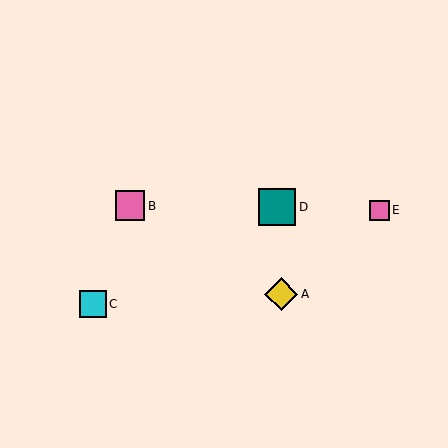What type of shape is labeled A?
Shape A is a yellow diamond.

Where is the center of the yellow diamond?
The center of the yellow diamond is at (281, 294).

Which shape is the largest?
The teal square (labeled D) is the largest.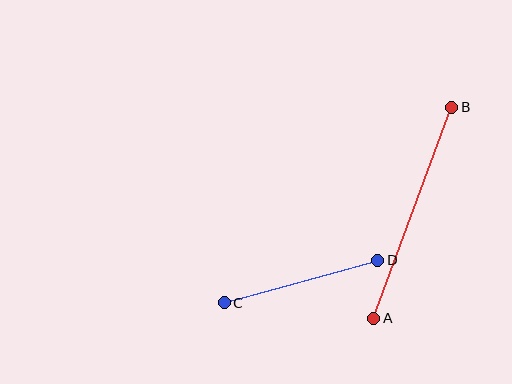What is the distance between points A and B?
The distance is approximately 225 pixels.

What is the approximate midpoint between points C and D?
The midpoint is at approximately (301, 282) pixels.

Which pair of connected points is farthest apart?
Points A and B are farthest apart.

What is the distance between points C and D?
The distance is approximately 160 pixels.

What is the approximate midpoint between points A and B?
The midpoint is at approximately (413, 213) pixels.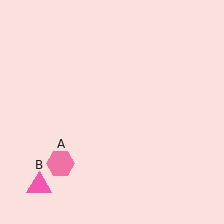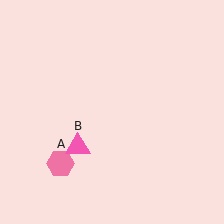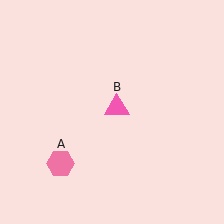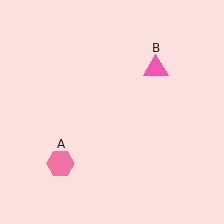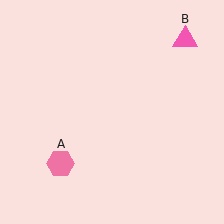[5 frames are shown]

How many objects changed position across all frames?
1 object changed position: pink triangle (object B).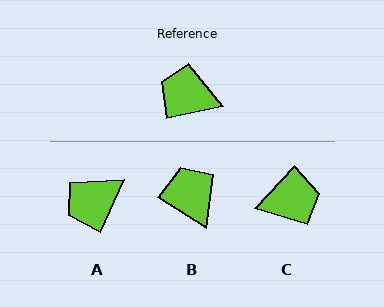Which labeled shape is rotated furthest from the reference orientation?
C, about 145 degrees away.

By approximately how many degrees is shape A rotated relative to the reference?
Approximately 54 degrees counter-clockwise.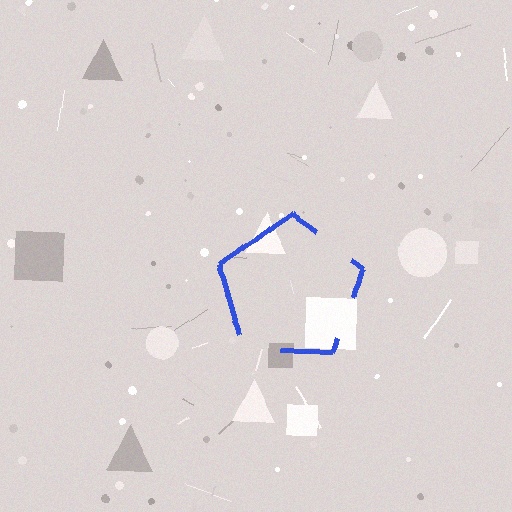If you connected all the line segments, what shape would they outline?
They would outline a pentagon.